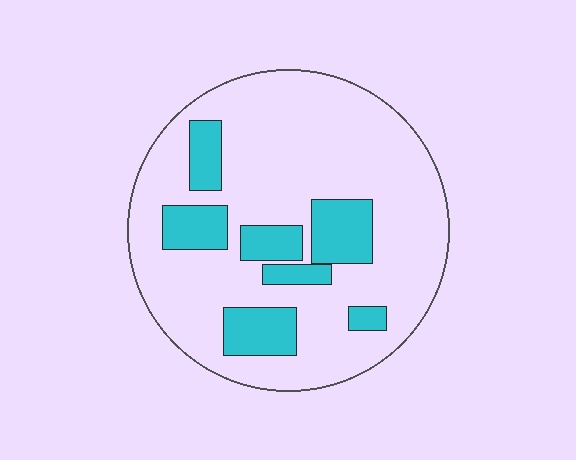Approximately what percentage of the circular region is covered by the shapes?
Approximately 20%.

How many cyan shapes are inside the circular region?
7.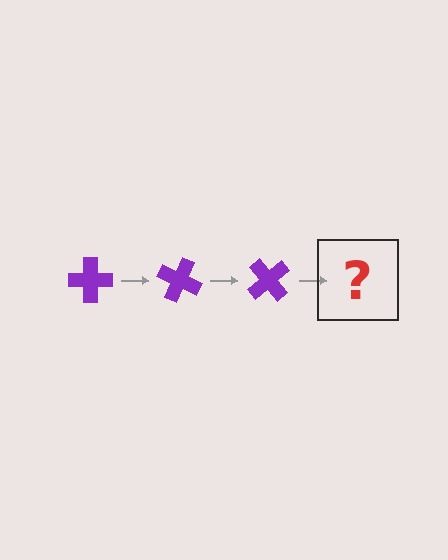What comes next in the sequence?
The next element should be a purple cross rotated 75 degrees.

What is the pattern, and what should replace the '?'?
The pattern is that the cross rotates 25 degrees each step. The '?' should be a purple cross rotated 75 degrees.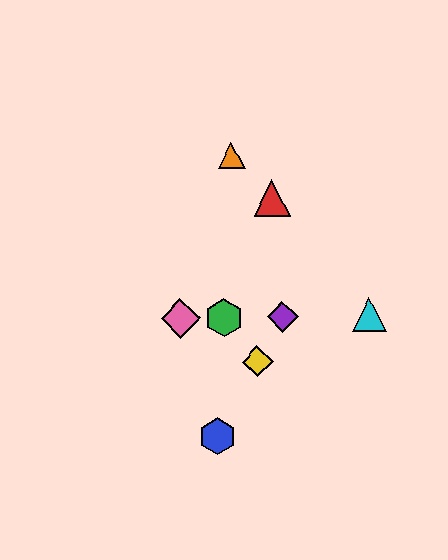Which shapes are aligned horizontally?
The green hexagon, the purple diamond, the cyan triangle, the pink diamond are aligned horizontally.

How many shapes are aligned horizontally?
4 shapes (the green hexagon, the purple diamond, the cyan triangle, the pink diamond) are aligned horizontally.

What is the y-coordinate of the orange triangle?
The orange triangle is at y≈156.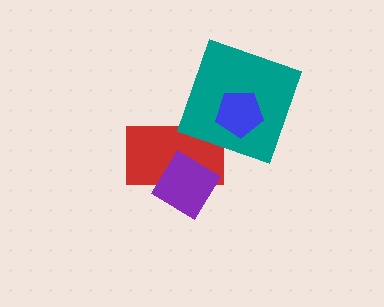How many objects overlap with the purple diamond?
1 object overlaps with the purple diamond.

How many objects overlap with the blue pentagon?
1 object overlaps with the blue pentagon.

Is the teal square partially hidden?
Yes, it is partially covered by another shape.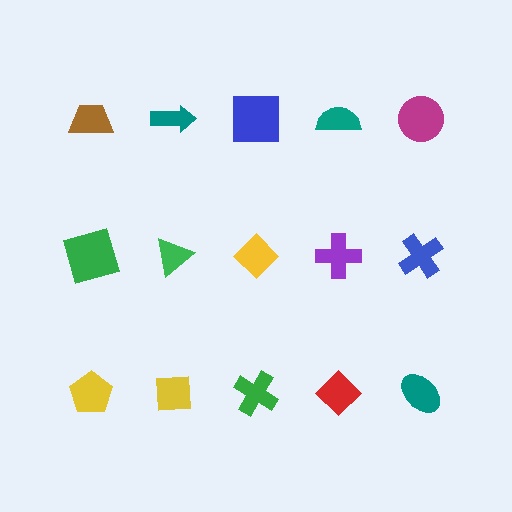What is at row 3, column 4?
A red diamond.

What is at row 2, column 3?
A yellow diamond.